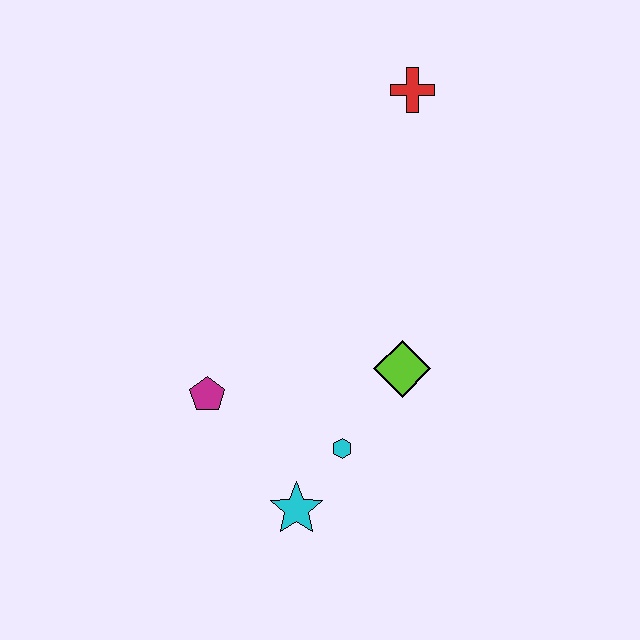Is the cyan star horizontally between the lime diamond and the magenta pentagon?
Yes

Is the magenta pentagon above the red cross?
No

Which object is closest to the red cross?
The lime diamond is closest to the red cross.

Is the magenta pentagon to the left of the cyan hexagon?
Yes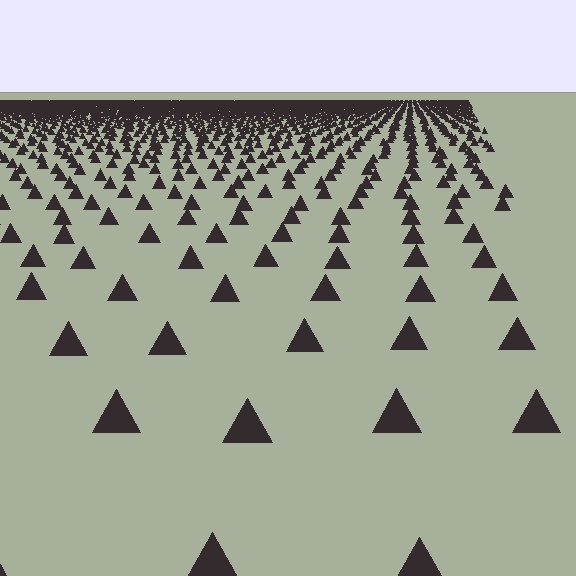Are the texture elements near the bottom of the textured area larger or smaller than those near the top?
Larger. Near the bottom, elements are closer to the viewer and appear at a bigger on-screen size.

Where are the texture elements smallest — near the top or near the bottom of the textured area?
Near the top.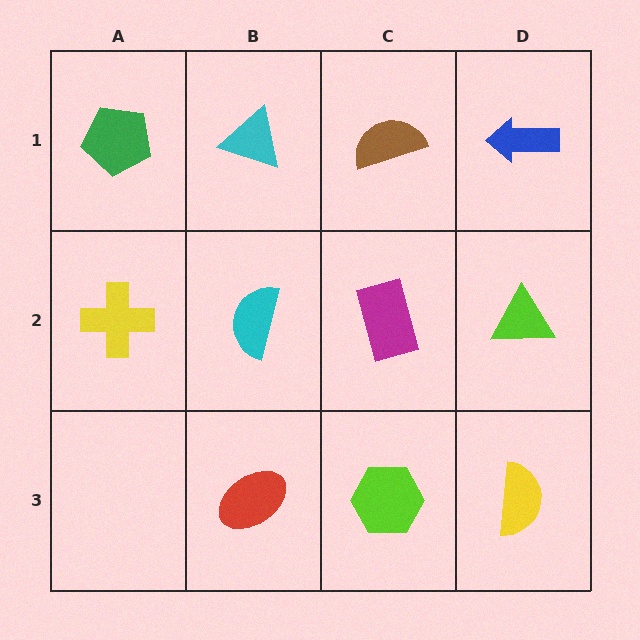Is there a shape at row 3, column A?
No, that cell is empty.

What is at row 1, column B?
A cyan triangle.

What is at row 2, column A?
A yellow cross.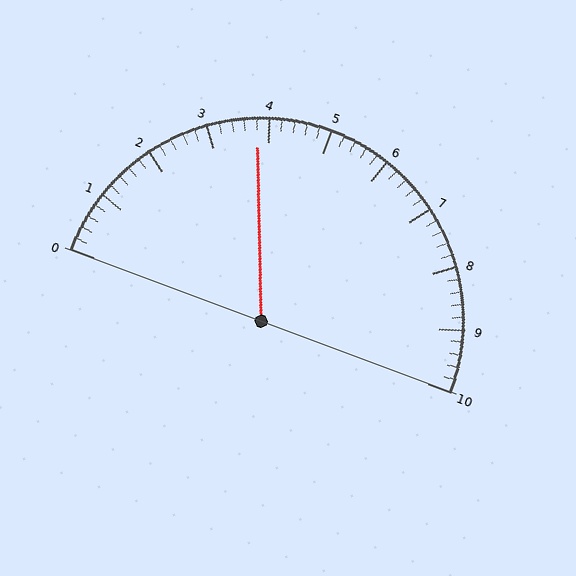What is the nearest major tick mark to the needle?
The nearest major tick mark is 4.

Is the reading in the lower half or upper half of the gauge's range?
The reading is in the lower half of the range (0 to 10).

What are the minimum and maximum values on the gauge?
The gauge ranges from 0 to 10.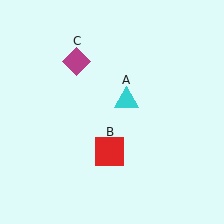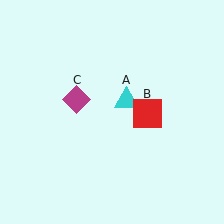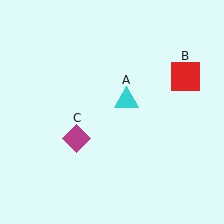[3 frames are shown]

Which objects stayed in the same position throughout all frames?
Cyan triangle (object A) remained stationary.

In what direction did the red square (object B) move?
The red square (object B) moved up and to the right.